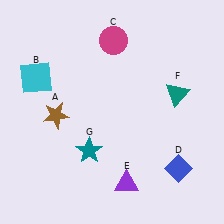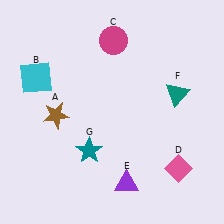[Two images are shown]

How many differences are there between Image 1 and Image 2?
There is 1 difference between the two images.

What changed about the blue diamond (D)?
In Image 1, D is blue. In Image 2, it changed to pink.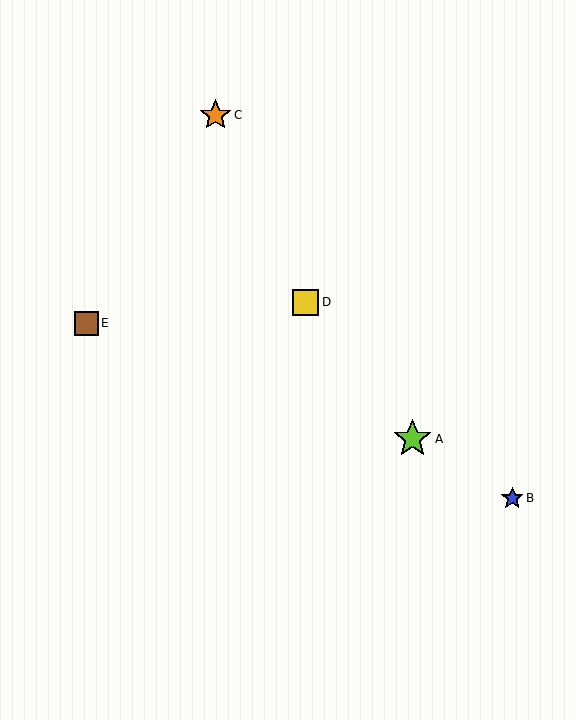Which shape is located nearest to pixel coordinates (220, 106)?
The orange star (labeled C) at (216, 115) is nearest to that location.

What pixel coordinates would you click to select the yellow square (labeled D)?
Click at (306, 302) to select the yellow square D.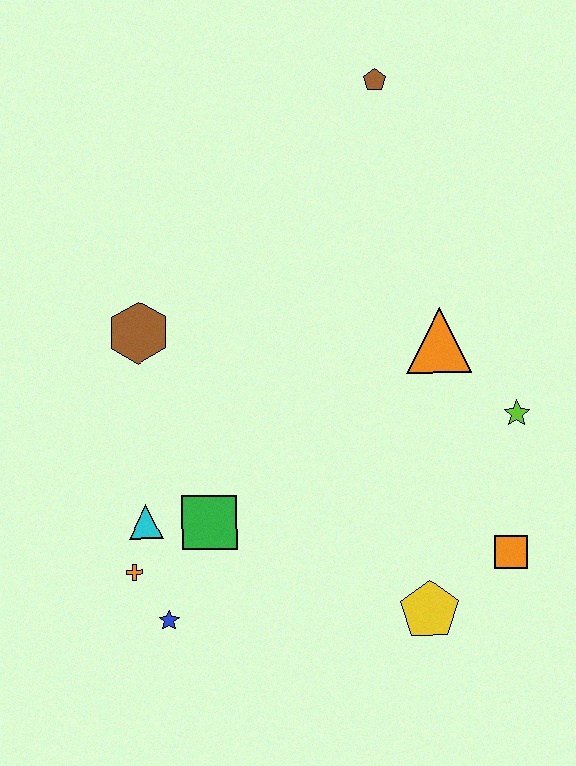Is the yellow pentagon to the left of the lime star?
Yes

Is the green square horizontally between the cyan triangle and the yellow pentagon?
Yes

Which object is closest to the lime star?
The orange triangle is closest to the lime star.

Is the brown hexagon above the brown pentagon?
No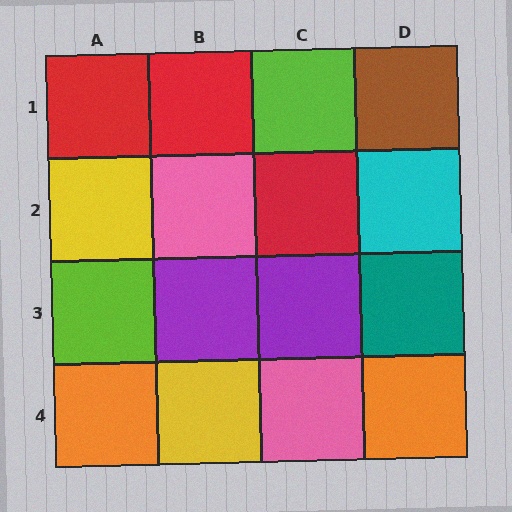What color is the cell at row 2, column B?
Pink.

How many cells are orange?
2 cells are orange.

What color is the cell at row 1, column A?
Red.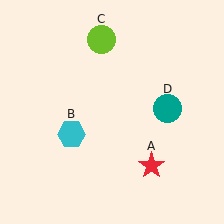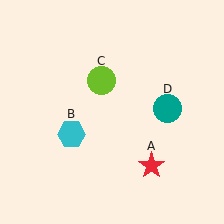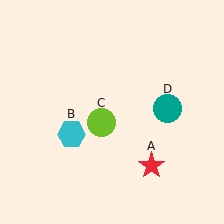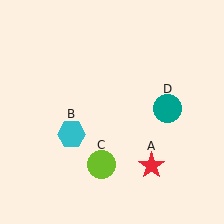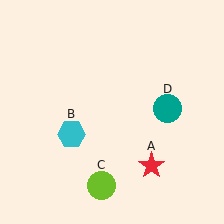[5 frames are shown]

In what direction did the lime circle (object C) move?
The lime circle (object C) moved down.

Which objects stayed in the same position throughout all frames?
Red star (object A) and cyan hexagon (object B) and teal circle (object D) remained stationary.